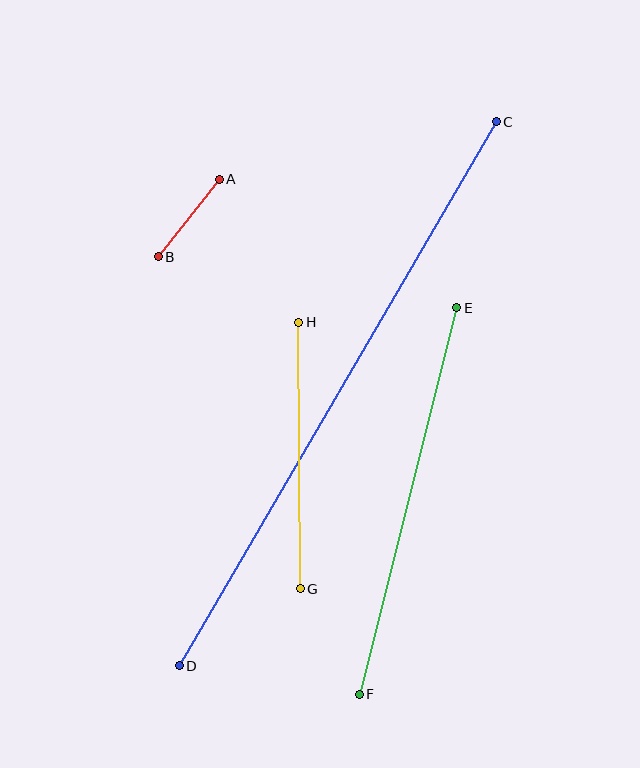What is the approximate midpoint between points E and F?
The midpoint is at approximately (408, 501) pixels.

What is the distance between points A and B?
The distance is approximately 99 pixels.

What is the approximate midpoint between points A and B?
The midpoint is at approximately (189, 218) pixels.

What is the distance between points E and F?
The distance is approximately 399 pixels.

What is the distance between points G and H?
The distance is approximately 267 pixels.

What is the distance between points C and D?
The distance is approximately 629 pixels.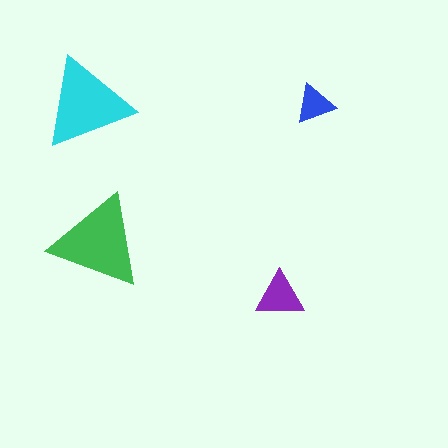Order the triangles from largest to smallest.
the green one, the cyan one, the purple one, the blue one.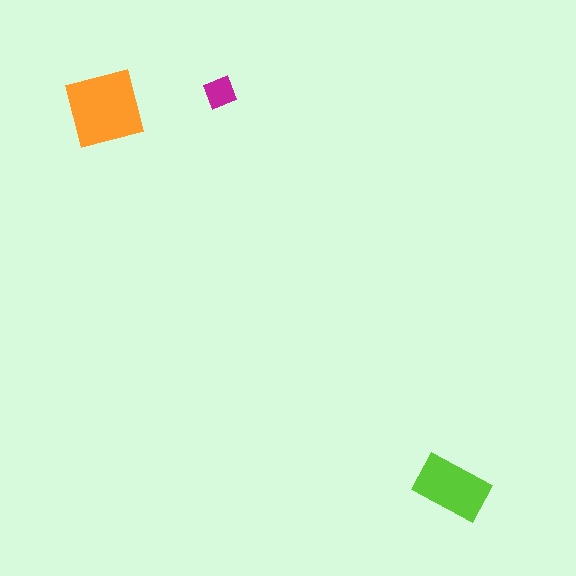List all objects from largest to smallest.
The orange square, the lime rectangle, the magenta diamond.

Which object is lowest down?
The lime rectangle is bottommost.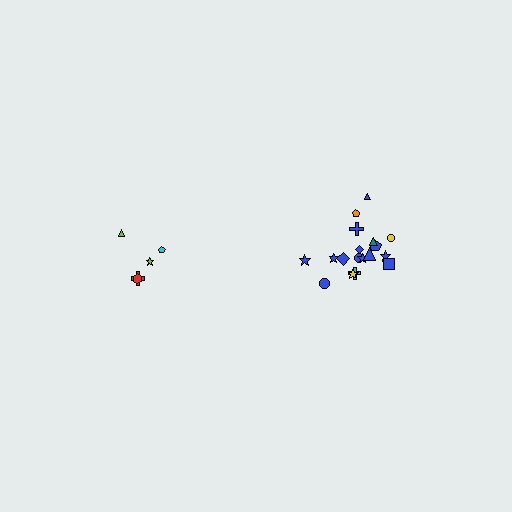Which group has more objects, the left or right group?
The right group.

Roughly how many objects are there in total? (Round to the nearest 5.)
Roughly 25 objects in total.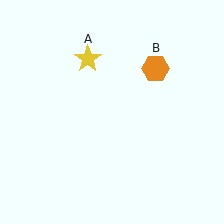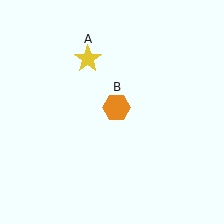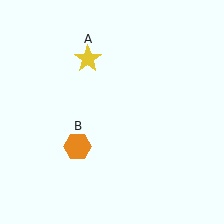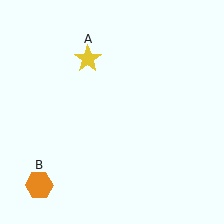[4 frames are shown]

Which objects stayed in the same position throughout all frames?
Yellow star (object A) remained stationary.